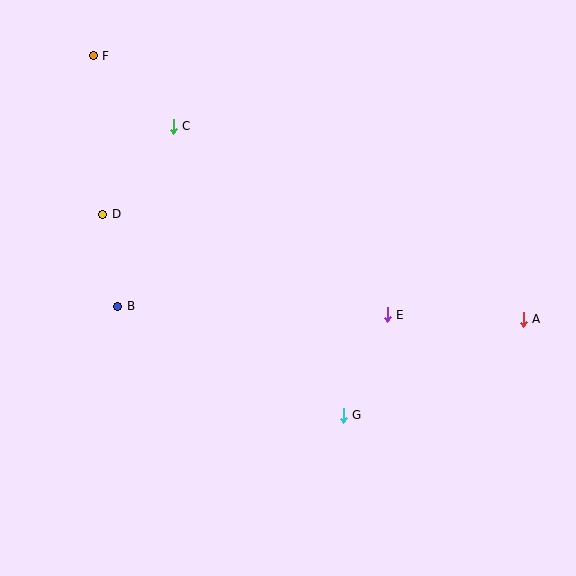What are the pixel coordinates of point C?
Point C is at (173, 126).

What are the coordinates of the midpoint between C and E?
The midpoint between C and E is at (280, 221).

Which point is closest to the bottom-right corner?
Point A is closest to the bottom-right corner.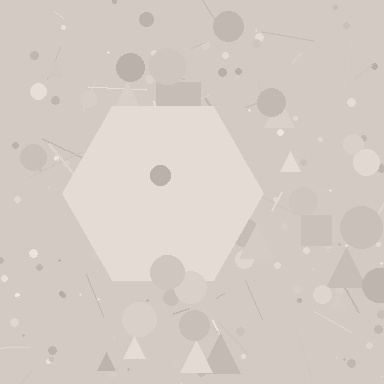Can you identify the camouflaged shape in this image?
The camouflaged shape is a hexagon.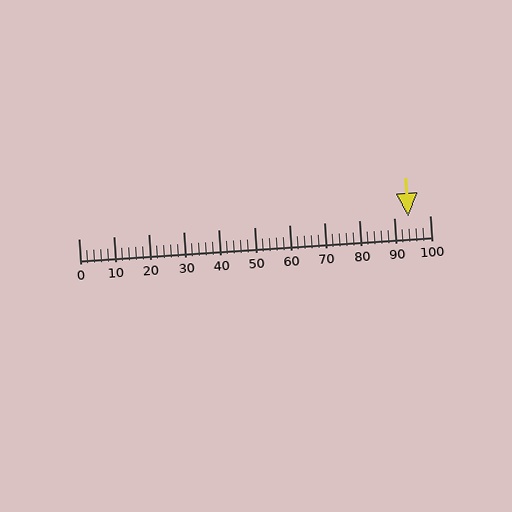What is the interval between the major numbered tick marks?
The major tick marks are spaced 10 units apart.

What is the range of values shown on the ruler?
The ruler shows values from 0 to 100.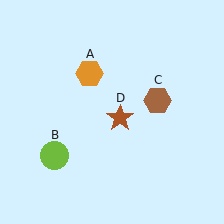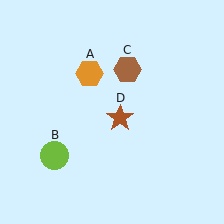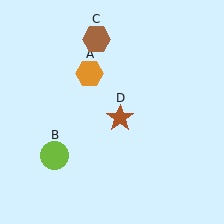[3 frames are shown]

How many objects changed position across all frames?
1 object changed position: brown hexagon (object C).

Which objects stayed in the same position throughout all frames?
Orange hexagon (object A) and lime circle (object B) and brown star (object D) remained stationary.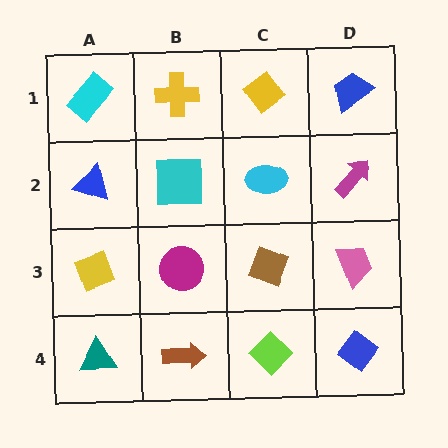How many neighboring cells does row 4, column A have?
2.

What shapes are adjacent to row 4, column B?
A magenta circle (row 3, column B), a teal triangle (row 4, column A), a lime diamond (row 4, column C).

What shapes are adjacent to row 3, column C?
A cyan ellipse (row 2, column C), a lime diamond (row 4, column C), a magenta circle (row 3, column B), a pink trapezoid (row 3, column D).